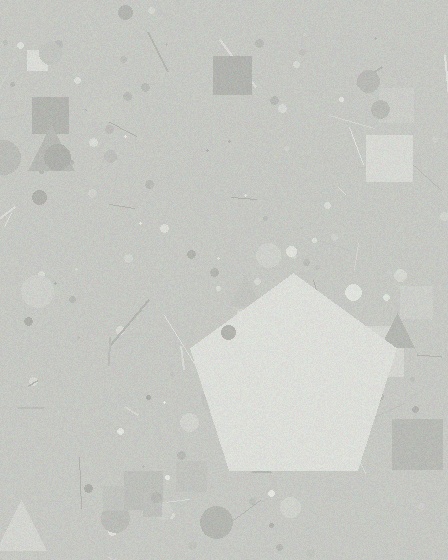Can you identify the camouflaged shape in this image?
The camouflaged shape is a pentagon.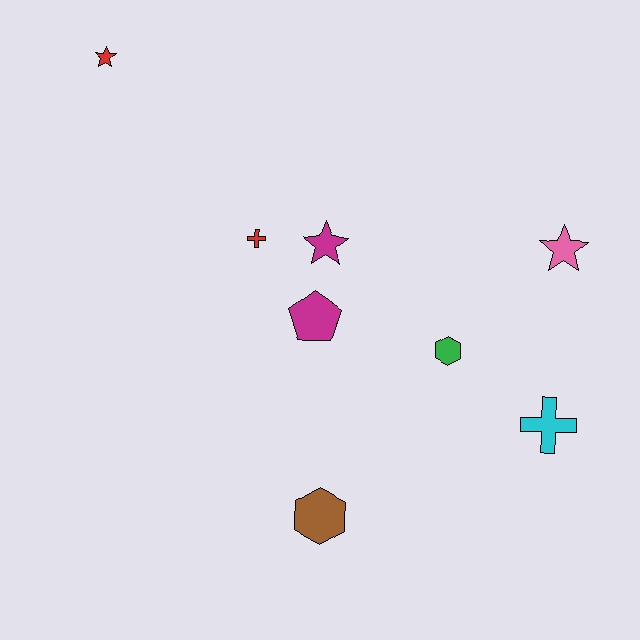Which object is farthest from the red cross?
The cyan cross is farthest from the red cross.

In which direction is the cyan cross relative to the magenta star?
The cyan cross is to the right of the magenta star.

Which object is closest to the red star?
The red cross is closest to the red star.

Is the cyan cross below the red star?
Yes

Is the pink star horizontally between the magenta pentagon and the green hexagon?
No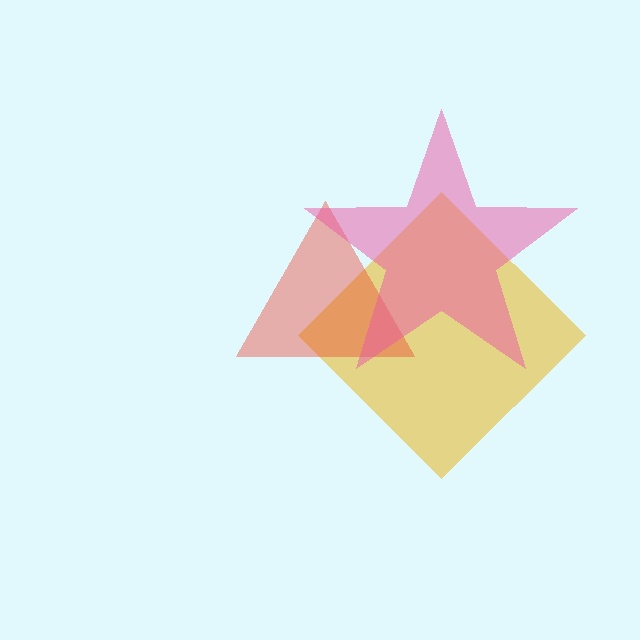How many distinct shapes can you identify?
There are 3 distinct shapes: a yellow diamond, a red triangle, a pink star.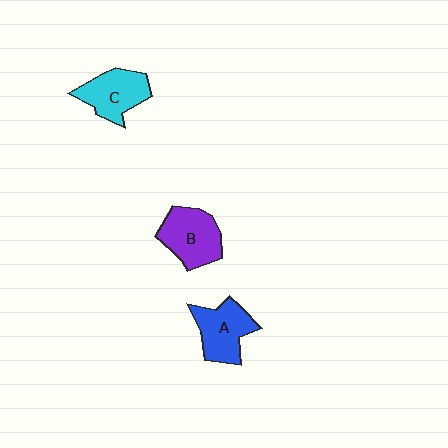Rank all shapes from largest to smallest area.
From largest to smallest: B (purple), A (blue), C (cyan).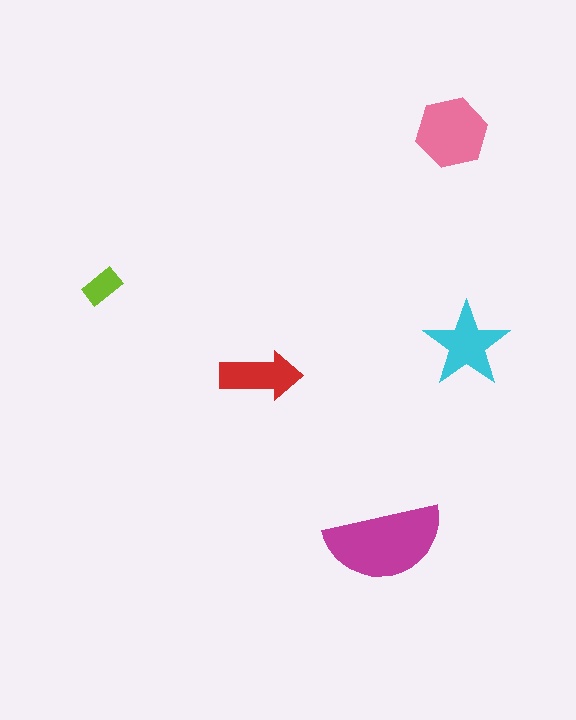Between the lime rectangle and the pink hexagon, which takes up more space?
The pink hexagon.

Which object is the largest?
The magenta semicircle.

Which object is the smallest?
The lime rectangle.